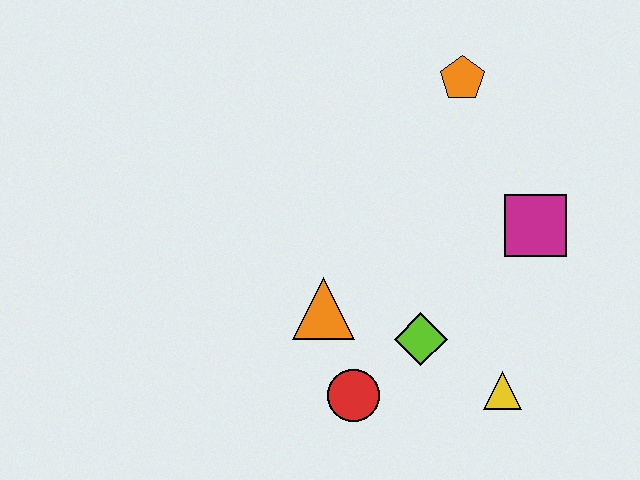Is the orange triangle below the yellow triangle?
No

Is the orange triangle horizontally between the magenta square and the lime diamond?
No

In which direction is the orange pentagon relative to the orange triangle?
The orange pentagon is above the orange triangle.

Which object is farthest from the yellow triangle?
The orange pentagon is farthest from the yellow triangle.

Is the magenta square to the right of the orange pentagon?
Yes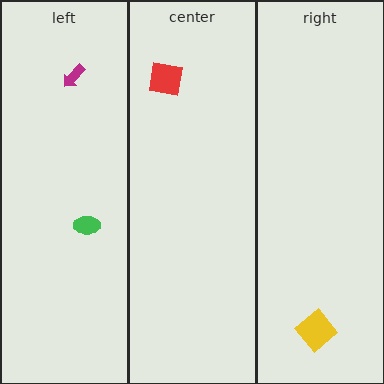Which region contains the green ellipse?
The left region.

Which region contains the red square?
The center region.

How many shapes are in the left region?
2.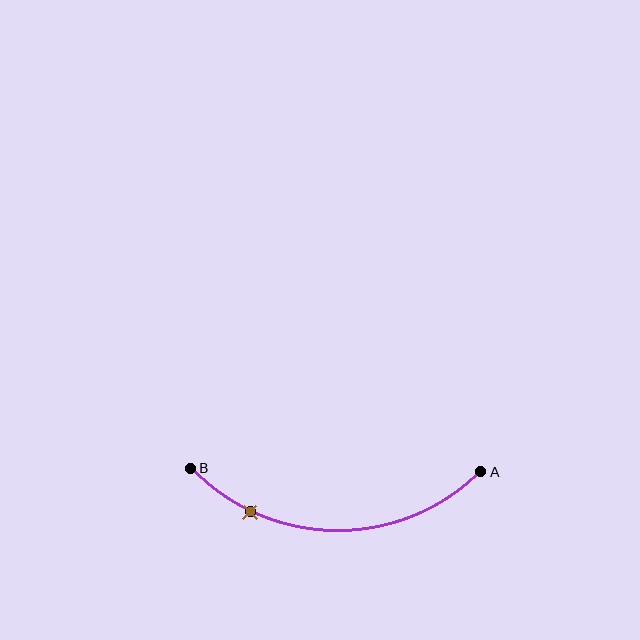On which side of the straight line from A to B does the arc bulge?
The arc bulges below the straight line connecting A and B.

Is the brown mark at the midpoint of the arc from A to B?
No. The brown mark lies on the arc but is closer to endpoint B. The arc midpoint would be at the point on the curve equidistant along the arc from both A and B.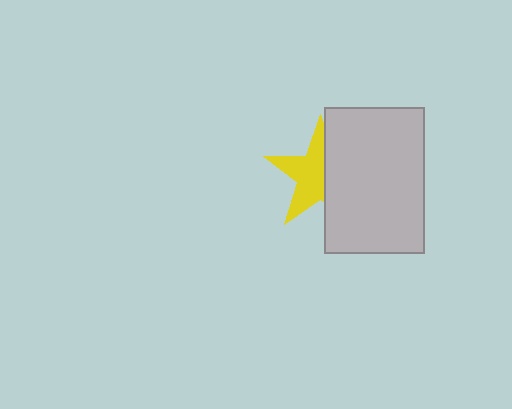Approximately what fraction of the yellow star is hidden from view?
Roughly 44% of the yellow star is hidden behind the light gray rectangle.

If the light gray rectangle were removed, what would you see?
You would see the complete yellow star.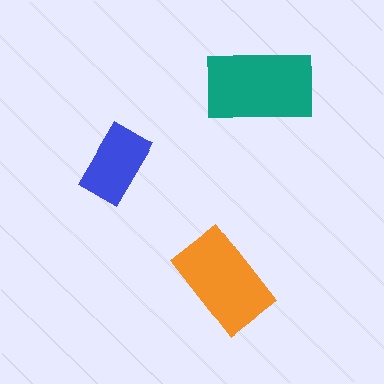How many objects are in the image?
There are 3 objects in the image.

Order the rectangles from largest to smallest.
the teal one, the orange one, the blue one.